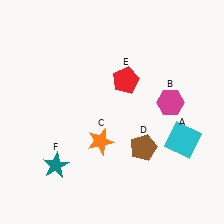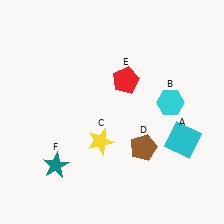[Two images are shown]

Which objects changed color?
B changed from magenta to cyan. C changed from orange to yellow.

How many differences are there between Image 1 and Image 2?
There are 2 differences between the two images.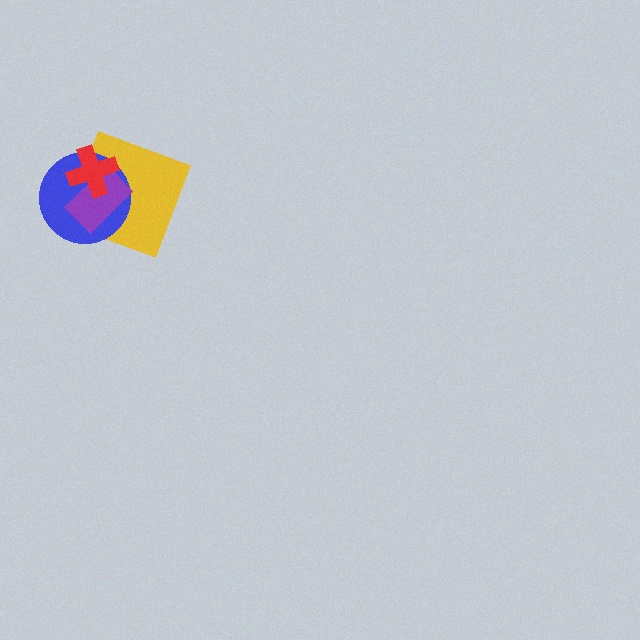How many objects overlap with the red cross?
3 objects overlap with the red cross.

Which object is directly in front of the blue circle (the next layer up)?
The purple rectangle is directly in front of the blue circle.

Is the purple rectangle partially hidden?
Yes, it is partially covered by another shape.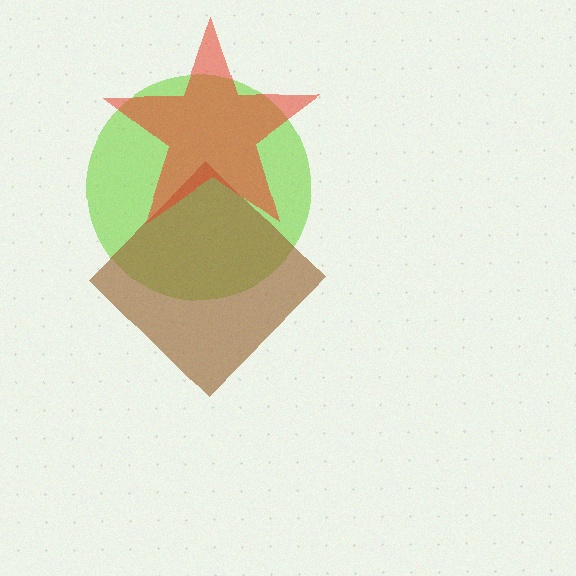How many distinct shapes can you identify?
There are 3 distinct shapes: a lime circle, a brown diamond, a red star.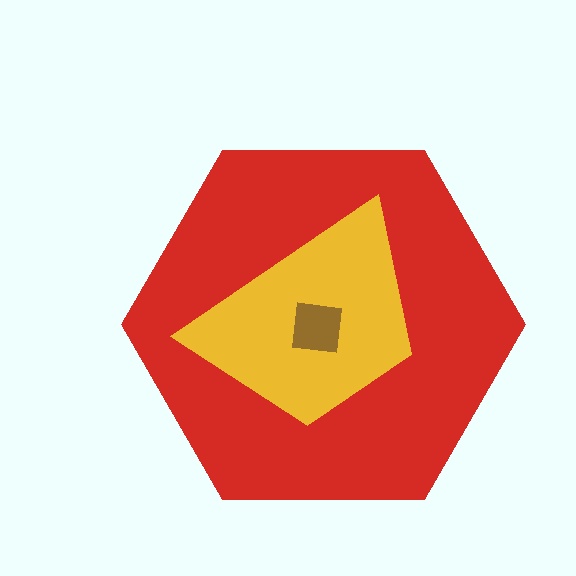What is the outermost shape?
The red hexagon.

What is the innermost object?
The brown square.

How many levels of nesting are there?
3.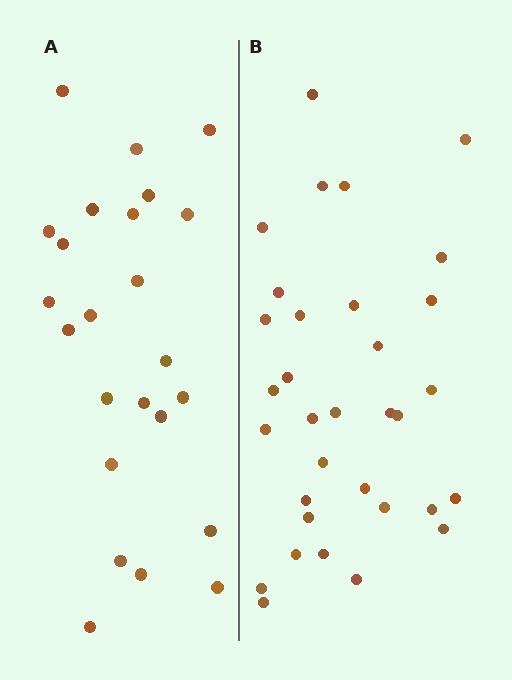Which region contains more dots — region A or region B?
Region B (the right region) has more dots.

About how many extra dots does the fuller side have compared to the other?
Region B has roughly 8 or so more dots than region A.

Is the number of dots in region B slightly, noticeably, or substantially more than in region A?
Region B has noticeably more, but not dramatically so. The ratio is roughly 1.4 to 1.